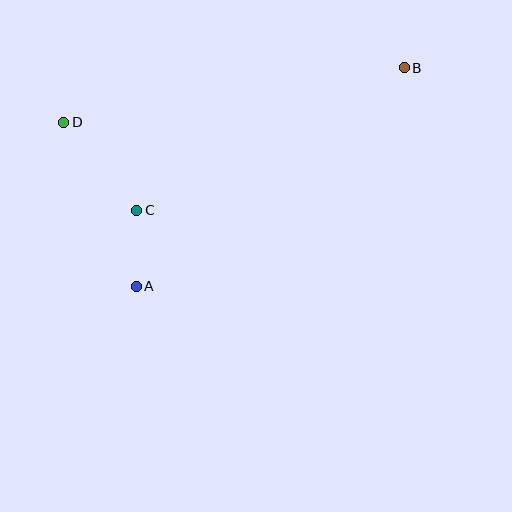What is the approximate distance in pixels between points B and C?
The distance between B and C is approximately 303 pixels.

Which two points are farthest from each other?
Points A and B are farthest from each other.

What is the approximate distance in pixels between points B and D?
The distance between B and D is approximately 345 pixels.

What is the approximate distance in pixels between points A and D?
The distance between A and D is approximately 179 pixels.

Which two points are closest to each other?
Points A and C are closest to each other.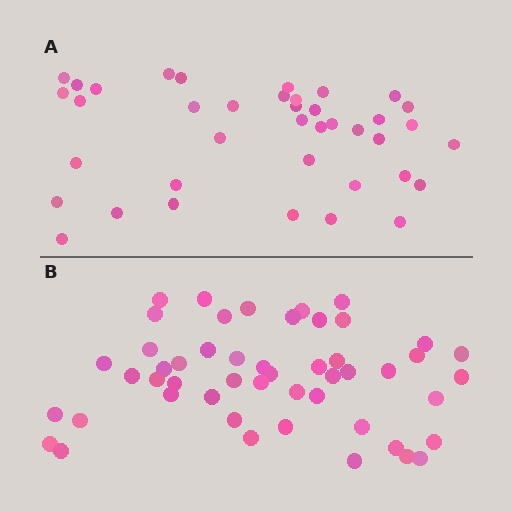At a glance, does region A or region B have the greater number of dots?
Region B (the bottom region) has more dots.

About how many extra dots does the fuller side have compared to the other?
Region B has roughly 12 or so more dots than region A.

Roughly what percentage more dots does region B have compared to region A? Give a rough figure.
About 30% more.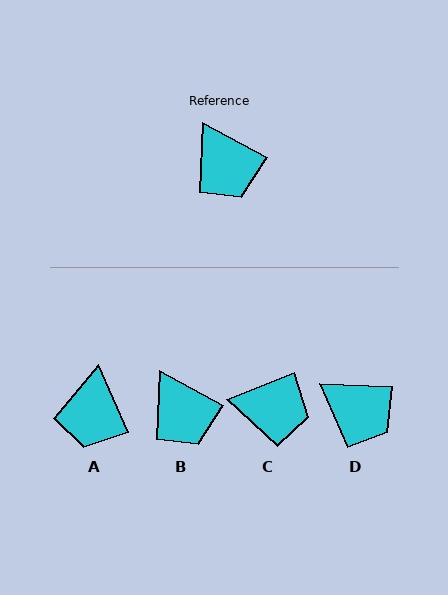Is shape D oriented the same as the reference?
No, it is off by about 26 degrees.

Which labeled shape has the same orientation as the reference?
B.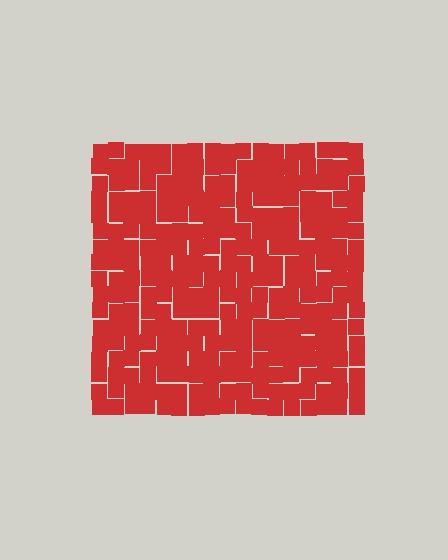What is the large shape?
The large shape is a square.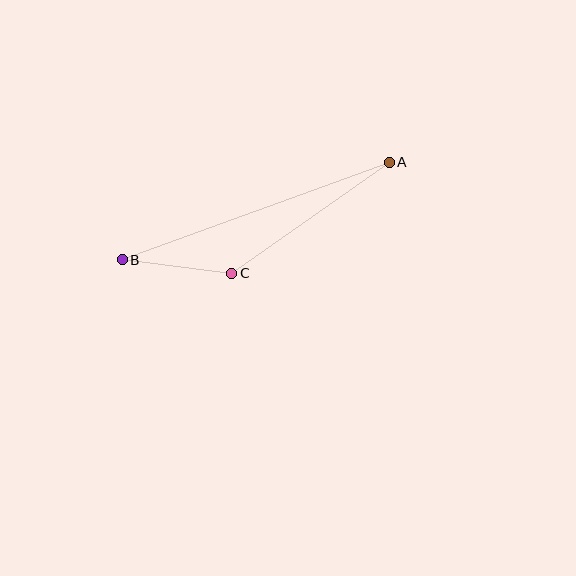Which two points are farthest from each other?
Points A and B are farthest from each other.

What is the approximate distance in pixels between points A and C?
The distance between A and C is approximately 193 pixels.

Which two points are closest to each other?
Points B and C are closest to each other.